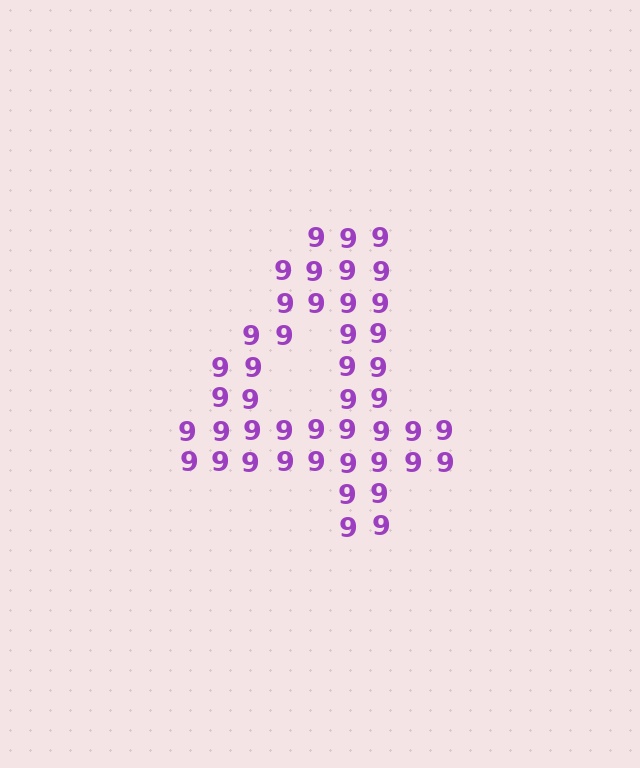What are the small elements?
The small elements are digit 9's.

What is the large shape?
The large shape is the digit 4.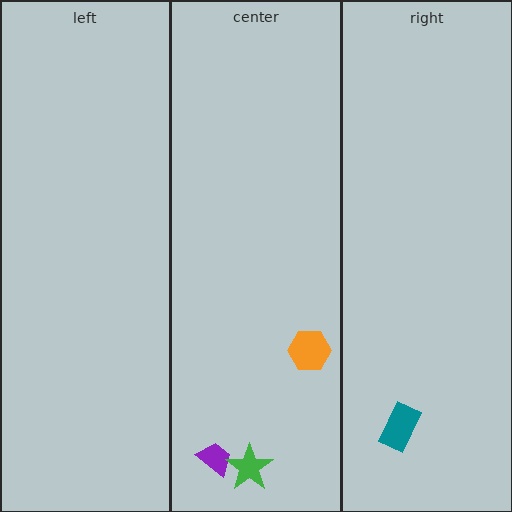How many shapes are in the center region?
3.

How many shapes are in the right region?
1.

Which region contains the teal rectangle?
The right region.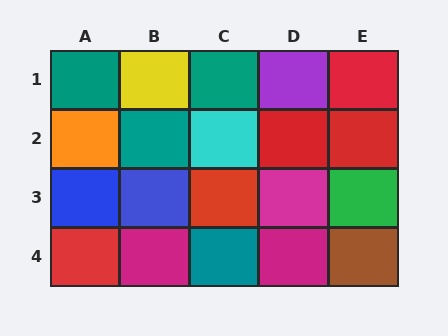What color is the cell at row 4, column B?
Magenta.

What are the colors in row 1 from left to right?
Teal, yellow, teal, purple, red.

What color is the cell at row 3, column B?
Blue.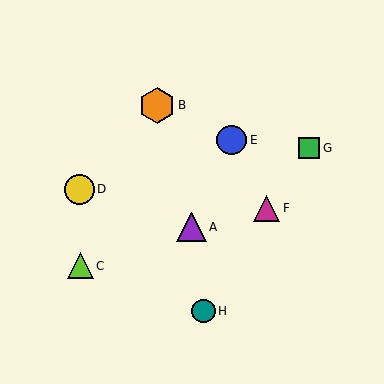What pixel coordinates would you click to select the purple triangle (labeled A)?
Click at (191, 227) to select the purple triangle A.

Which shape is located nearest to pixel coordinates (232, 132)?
The blue circle (labeled E) at (232, 140) is nearest to that location.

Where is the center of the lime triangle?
The center of the lime triangle is at (80, 266).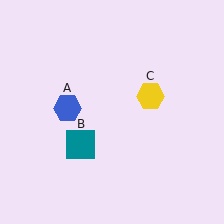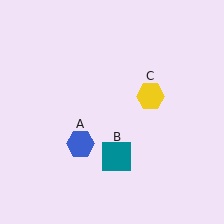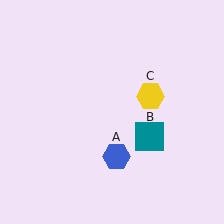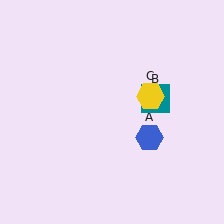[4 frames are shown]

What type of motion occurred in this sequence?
The blue hexagon (object A), teal square (object B) rotated counterclockwise around the center of the scene.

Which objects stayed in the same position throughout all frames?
Yellow hexagon (object C) remained stationary.